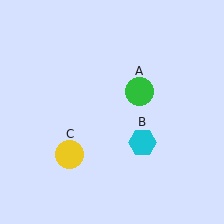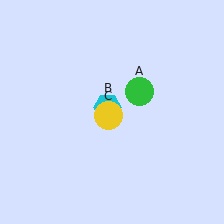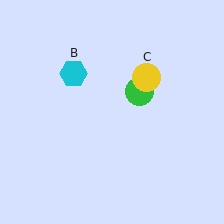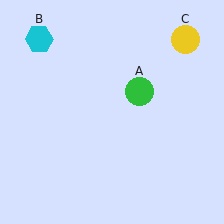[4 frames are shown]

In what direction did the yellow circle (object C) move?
The yellow circle (object C) moved up and to the right.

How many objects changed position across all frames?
2 objects changed position: cyan hexagon (object B), yellow circle (object C).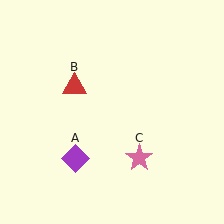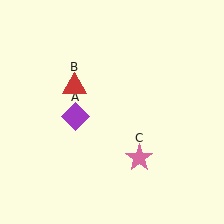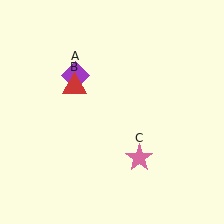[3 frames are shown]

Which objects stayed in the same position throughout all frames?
Red triangle (object B) and pink star (object C) remained stationary.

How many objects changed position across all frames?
1 object changed position: purple diamond (object A).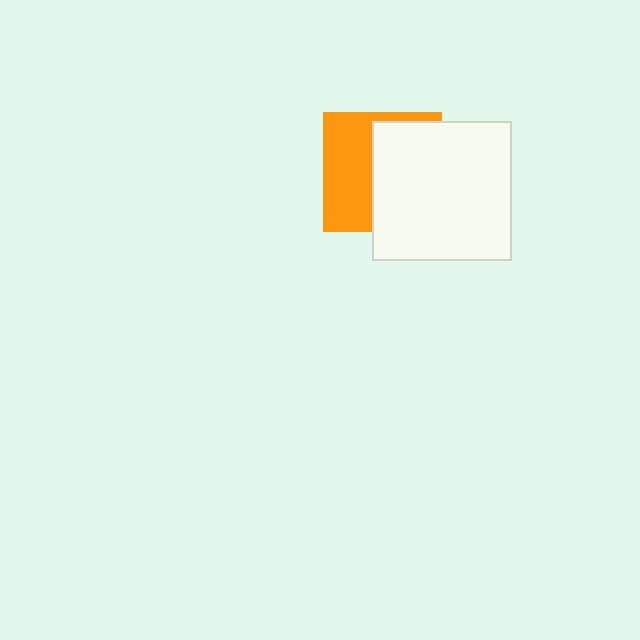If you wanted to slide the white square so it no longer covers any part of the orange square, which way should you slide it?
Slide it right — that is the most direct way to separate the two shapes.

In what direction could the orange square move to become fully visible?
The orange square could move left. That would shift it out from behind the white square entirely.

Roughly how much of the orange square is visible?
About half of it is visible (roughly 46%).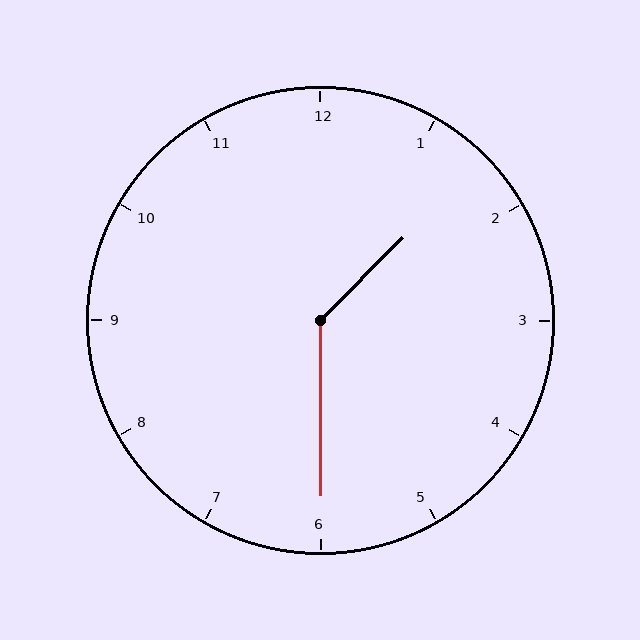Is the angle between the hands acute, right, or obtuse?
It is obtuse.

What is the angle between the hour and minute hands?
Approximately 135 degrees.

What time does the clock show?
1:30.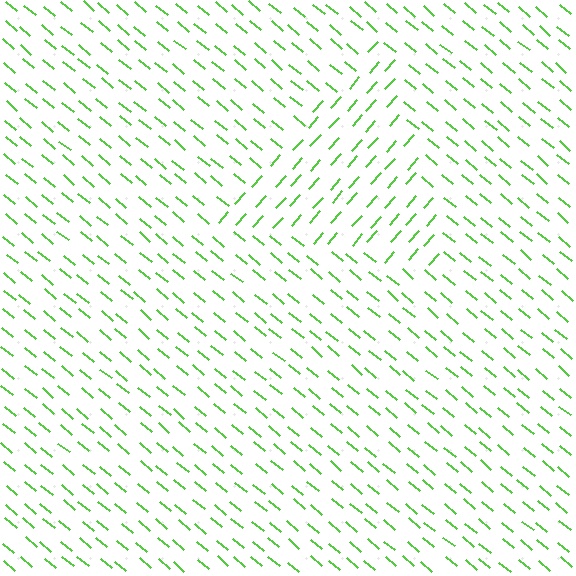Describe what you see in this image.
The image is filled with small lime line segments. A triangle region in the image has lines oriented differently from the surrounding lines, creating a visible texture boundary.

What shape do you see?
I see a triangle.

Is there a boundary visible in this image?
Yes, there is a texture boundary formed by a change in line orientation.